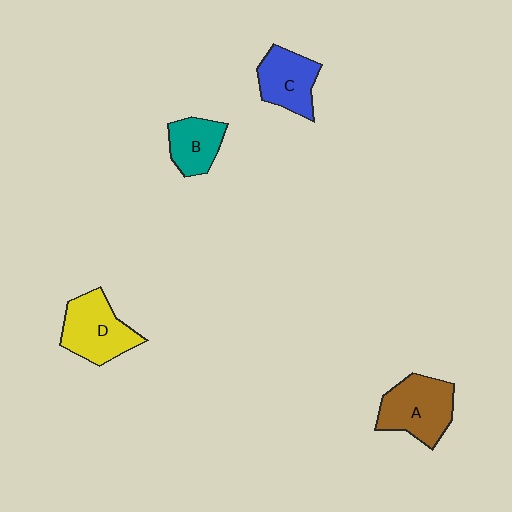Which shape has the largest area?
Shape A (brown).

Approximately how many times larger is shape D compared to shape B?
Approximately 1.5 times.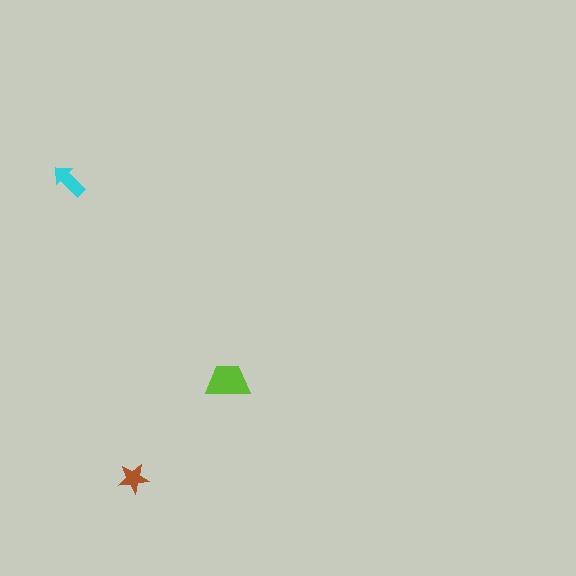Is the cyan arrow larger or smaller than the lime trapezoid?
Smaller.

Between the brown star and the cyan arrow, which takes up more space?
The cyan arrow.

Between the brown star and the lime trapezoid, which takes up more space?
The lime trapezoid.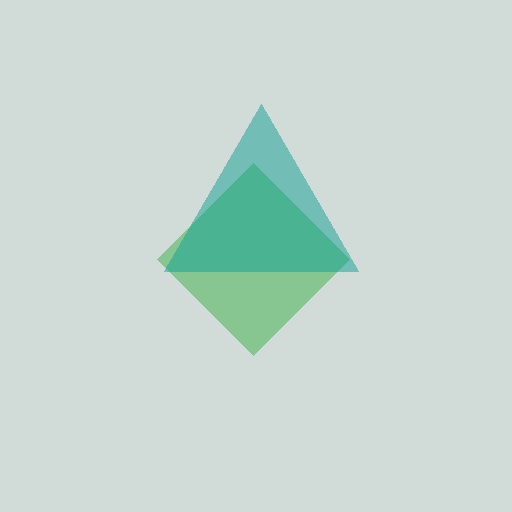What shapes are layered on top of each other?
The layered shapes are: a green diamond, a teal triangle.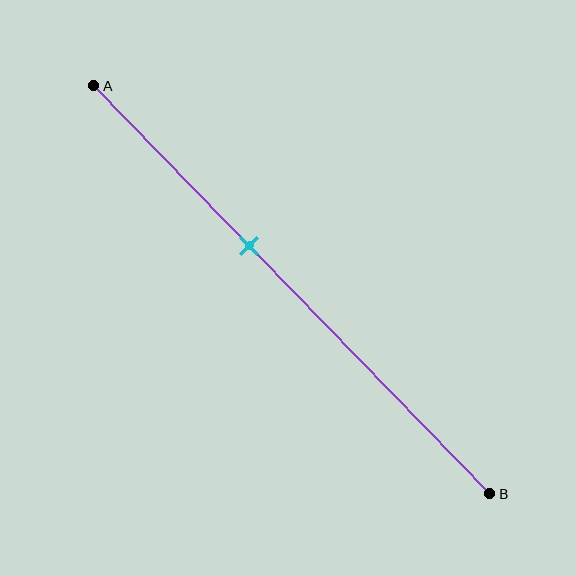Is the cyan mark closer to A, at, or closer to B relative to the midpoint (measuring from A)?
The cyan mark is closer to point A than the midpoint of segment AB.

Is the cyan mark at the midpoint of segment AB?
No, the mark is at about 40% from A, not at the 50% midpoint.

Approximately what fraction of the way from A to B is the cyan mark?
The cyan mark is approximately 40% of the way from A to B.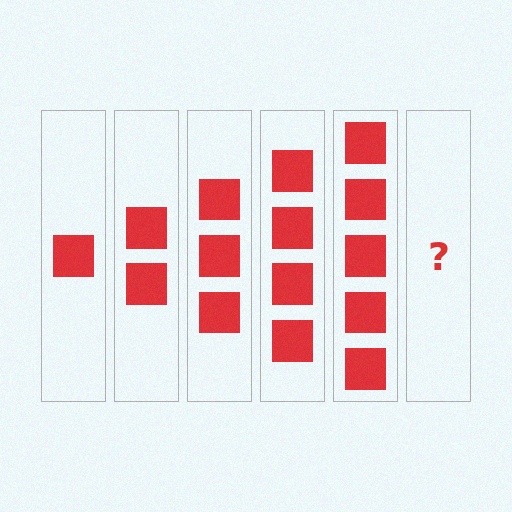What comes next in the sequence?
The next element should be 6 squares.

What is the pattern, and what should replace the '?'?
The pattern is that each step adds one more square. The '?' should be 6 squares.